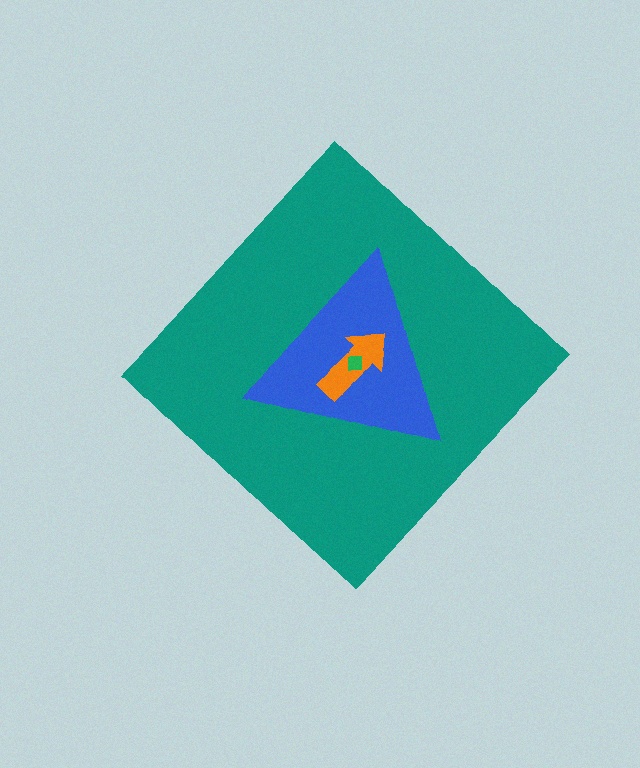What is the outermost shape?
The teal diamond.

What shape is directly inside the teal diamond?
The blue triangle.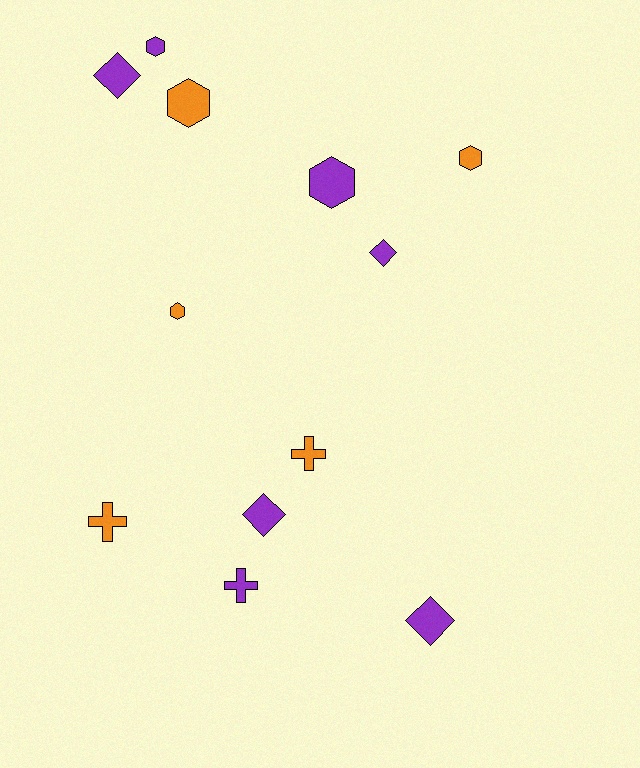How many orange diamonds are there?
There are no orange diamonds.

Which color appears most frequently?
Purple, with 7 objects.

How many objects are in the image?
There are 12 objects.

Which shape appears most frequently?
Hexagon, with 5 objects.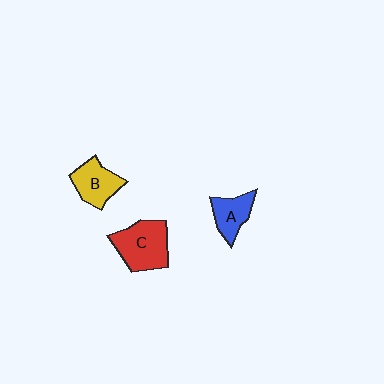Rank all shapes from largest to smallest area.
From largest to smallest: C (red), B (yellow), A (blue).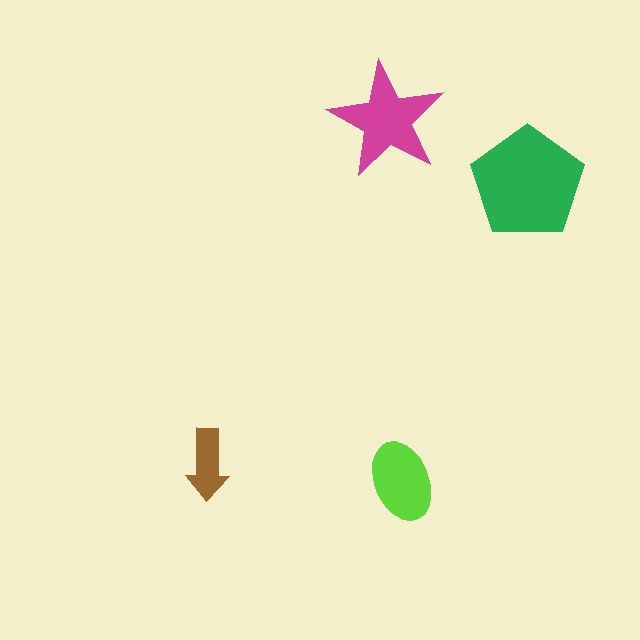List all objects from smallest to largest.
The brown arrow, the lime ellipse, the magenta star, the green pentagon.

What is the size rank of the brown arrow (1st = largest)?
4th.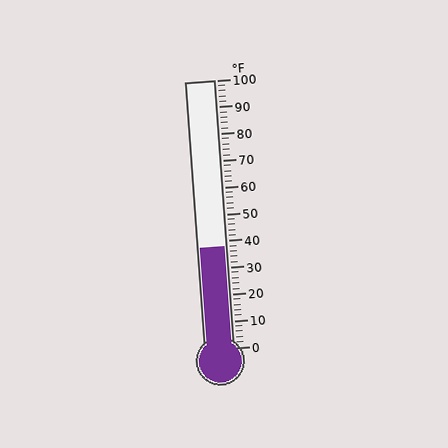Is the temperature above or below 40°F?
The temperature is below 40°F.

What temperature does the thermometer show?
The thermometer shows approximately 38°F.